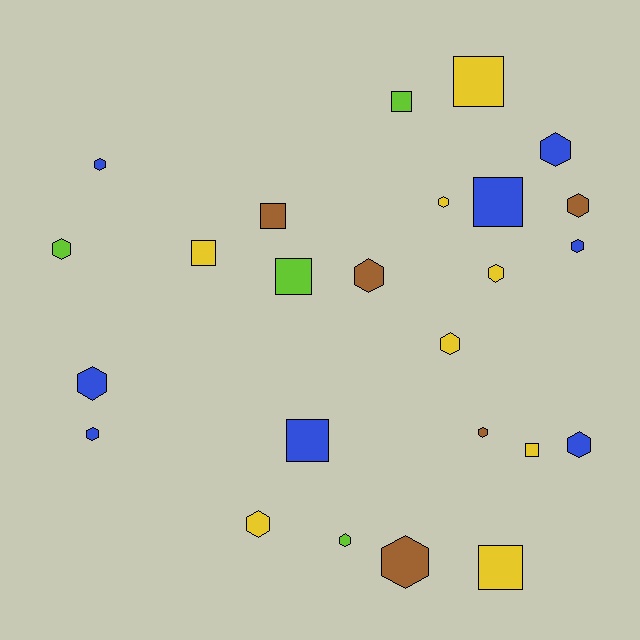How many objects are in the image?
There are 25 objects.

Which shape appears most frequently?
Hexagon, with 16 objects.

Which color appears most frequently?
Blue, with 8 objects.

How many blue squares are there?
There are 2 blue squares.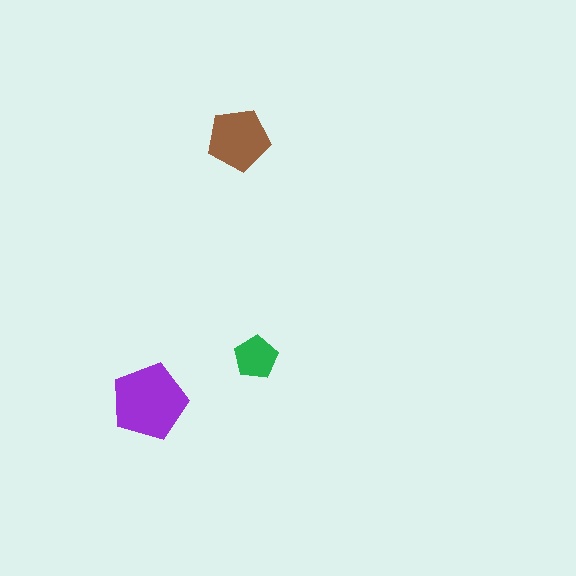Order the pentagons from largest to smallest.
the purple one, the brown one, the green one.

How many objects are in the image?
There are 3 objects in the image.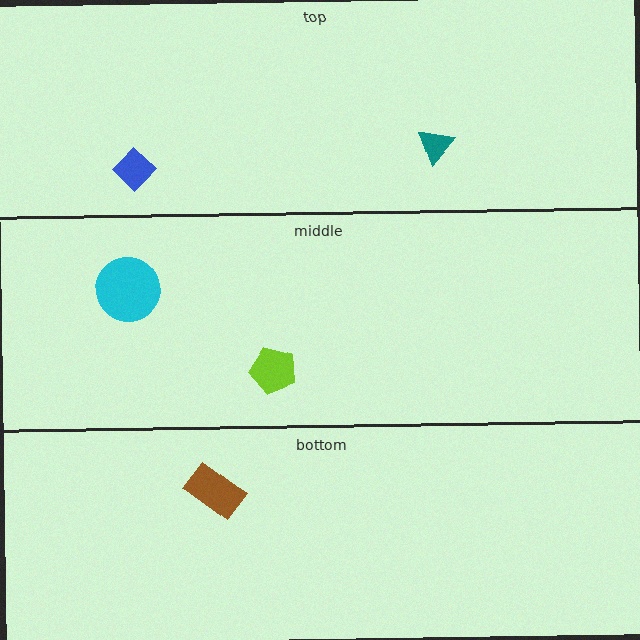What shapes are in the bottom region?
The brown rectangle.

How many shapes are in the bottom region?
1.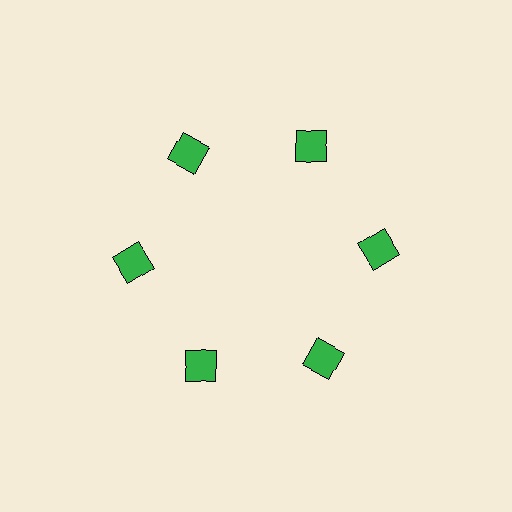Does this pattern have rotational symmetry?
Yes, this pattern has 6-fold rotational symmetry. It looks the same after rotating 60 degrees around the center.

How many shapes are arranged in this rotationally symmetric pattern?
There are 6 shapes, arranged in 6 groups of 1.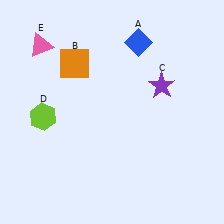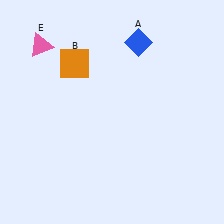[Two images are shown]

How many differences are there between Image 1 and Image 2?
There are 2 differences between the two images.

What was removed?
The lime hexagon (D), the purple star (C) were removed in Image 2.